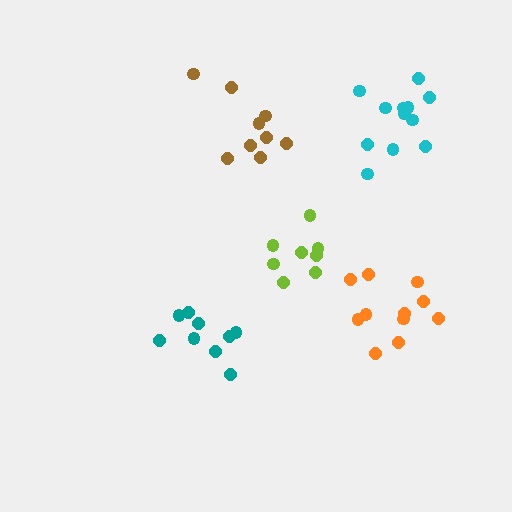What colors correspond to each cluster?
The clusters are colored: brown, orange, teal, cyan, lime.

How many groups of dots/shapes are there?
There are 5 groups.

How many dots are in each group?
Group 1: 9 dots, Group 2: 11 dots, Group 3: 9 dots, Group 4: 12 dots, Group 5: 8 dots (49 total).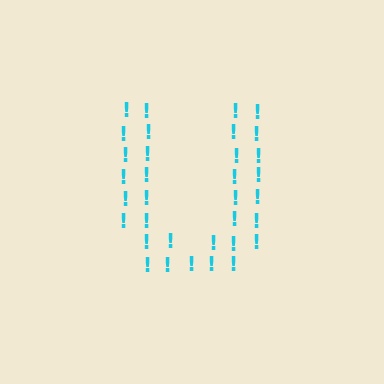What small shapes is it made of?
It is made of small exclamation marks.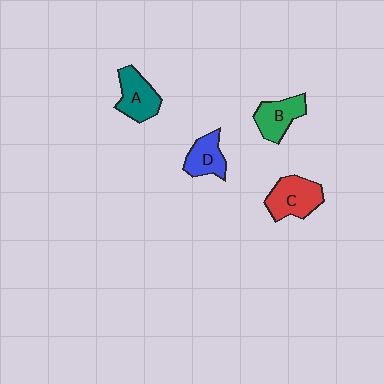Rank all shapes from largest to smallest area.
From largest to smallest: C (red), A (teal), B (green), D (blue).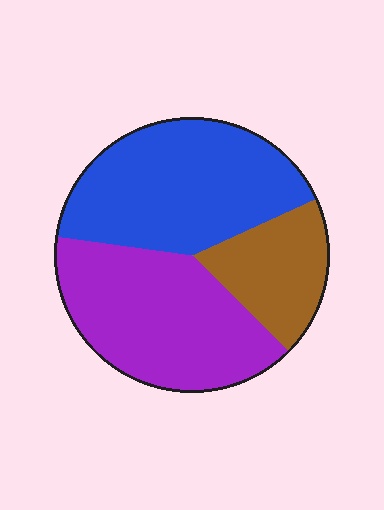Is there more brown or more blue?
Blue.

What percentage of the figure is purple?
Purple covers 40% of the figure.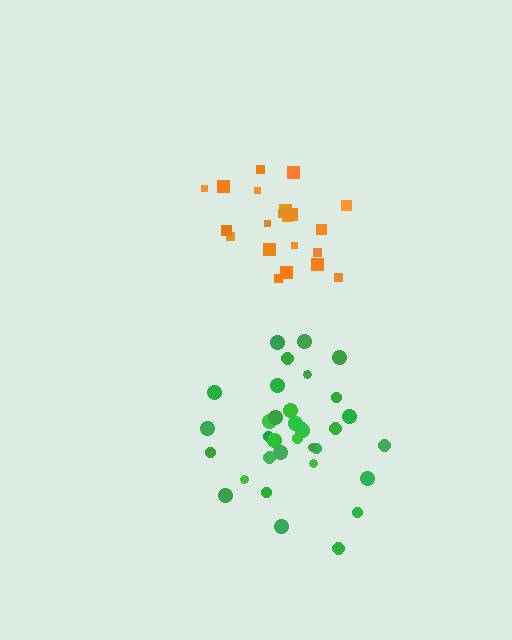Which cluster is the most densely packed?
Orange.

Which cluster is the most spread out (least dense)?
Green.